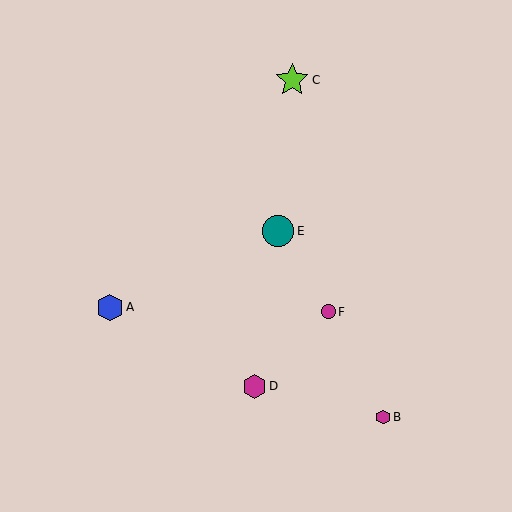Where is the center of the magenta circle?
The center of the magenta circle is at (328, 312).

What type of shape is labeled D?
Shape D is a magenta hexagon.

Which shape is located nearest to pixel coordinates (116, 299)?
The blue hexagon (labeled A) at (110, 307) is nearest to that location.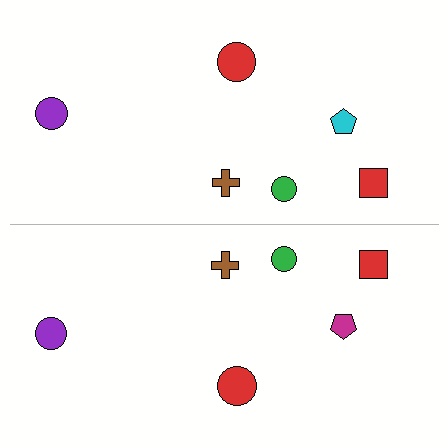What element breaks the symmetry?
The magenta pentagon on the bottom side breaks the symmetry — its mirror counterpart is cyan.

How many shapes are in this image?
There are 12 shapes in this image.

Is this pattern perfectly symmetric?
No, the pattern is not perfectly symmetric. The magenta pentagon on the bottom side breaks the symmetry — its mirror counterpart is cyan.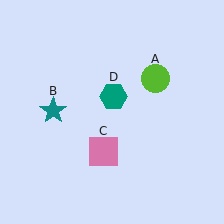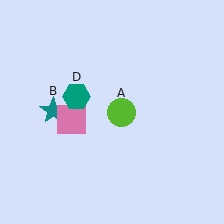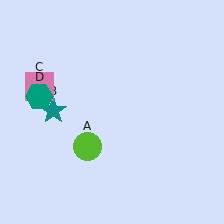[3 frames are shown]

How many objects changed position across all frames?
3 objects changed position: lime circle (object A), pink square (object C), teal hexagon (object D).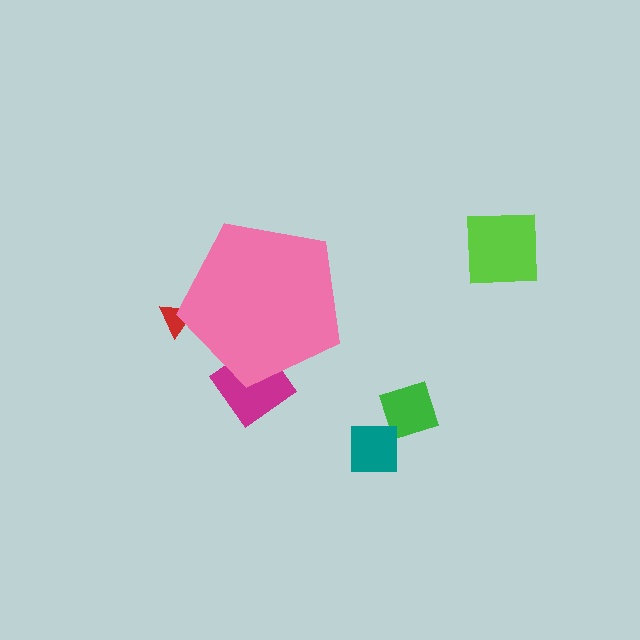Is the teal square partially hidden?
No, the teal square is fully visible.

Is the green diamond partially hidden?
No, the green diamond is fully visible.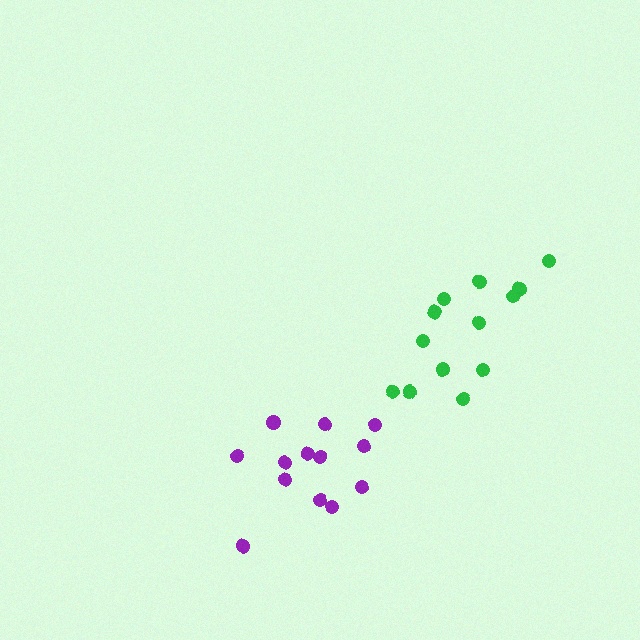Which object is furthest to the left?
The purple cluster is leftmost.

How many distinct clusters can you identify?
There are 2 distinct clusters.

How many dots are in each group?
Group 1: 13 dots, Group 2: 13 dots (26 total).